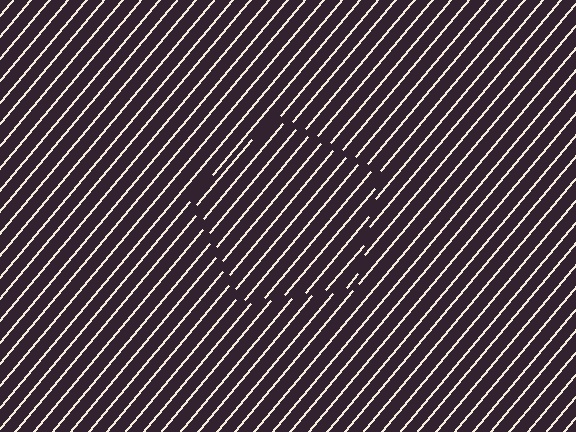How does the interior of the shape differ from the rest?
The interior of the shape contains the same grating, shifted by half a period — the contour is defined by the phase discontinuity where line-ends from the inner and outer gratings abut.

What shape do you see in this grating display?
An illusory pentagon. The interior of the shape contains the same grating, shifted by half a period — the contour is defined by the phase discontinuity where line-ends from the inner and outer gratings abut.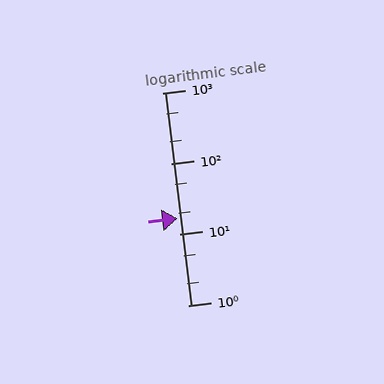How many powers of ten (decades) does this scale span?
The scale spans 3 decades, from 1 to 1000.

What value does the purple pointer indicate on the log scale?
The pointer indicates approximately 17.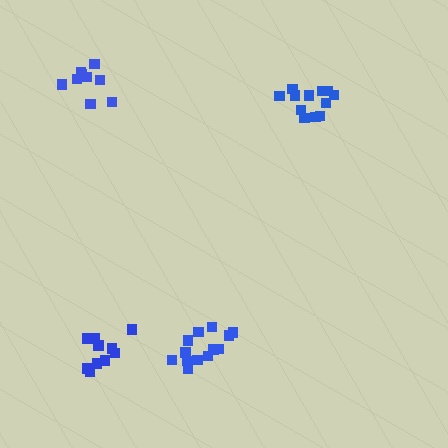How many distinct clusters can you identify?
There are 4 distinct clusters.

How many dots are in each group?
Group 1: 12 dots, Group 2: 9 dots, Group 3: 13 dots, Group 4: 10 dots (44 total).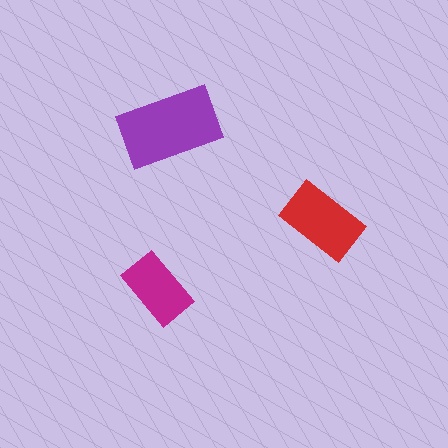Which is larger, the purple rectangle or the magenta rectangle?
The purple one.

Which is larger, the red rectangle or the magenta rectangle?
The red one.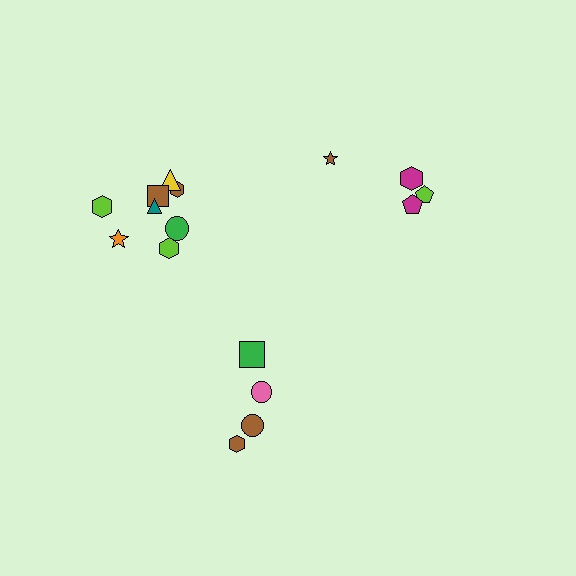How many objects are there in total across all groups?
There are 16 objects.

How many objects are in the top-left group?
There are 8 objects.